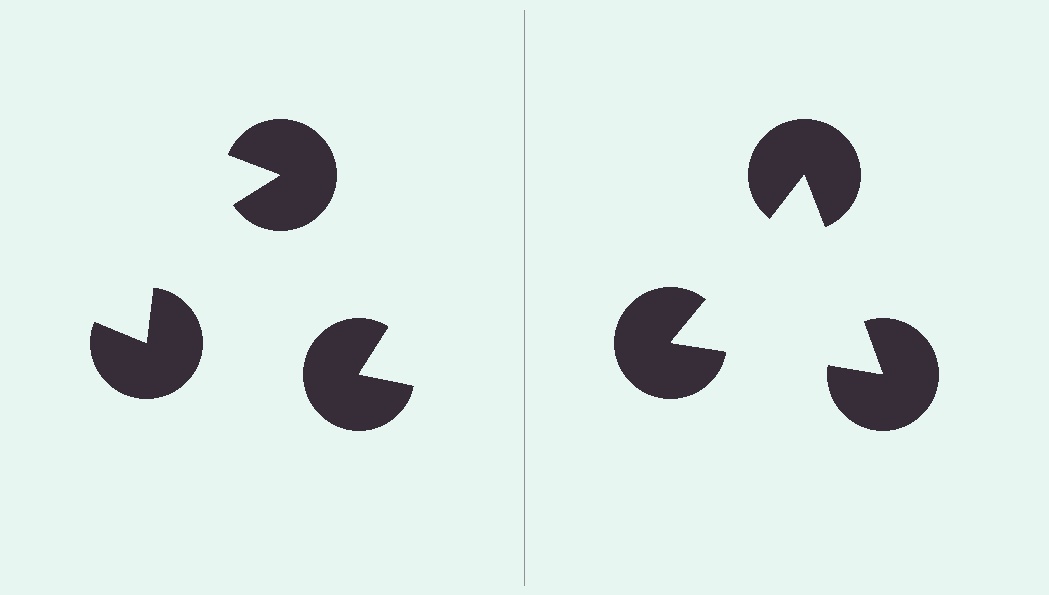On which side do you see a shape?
An illusory triangle appears on the right side. On the left side the wedge cuts are rotated, so no coherent shape forms.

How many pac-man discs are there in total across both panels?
6 — 3 on each side.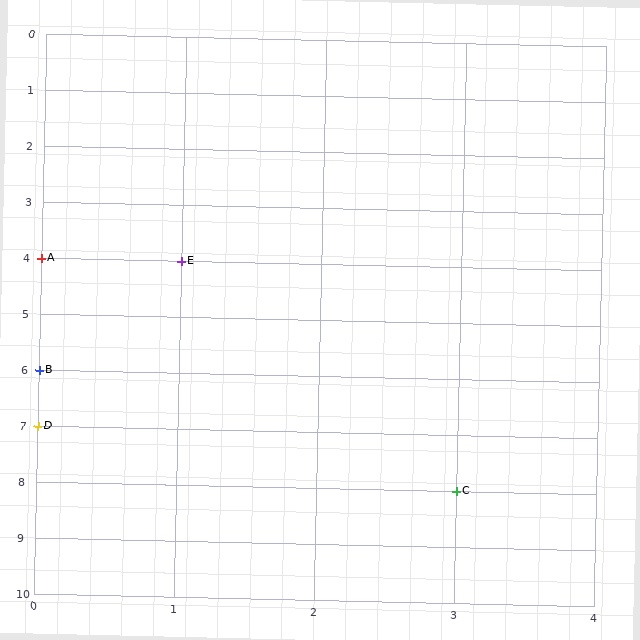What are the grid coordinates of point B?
Point B is at grid coordinates (0, 6).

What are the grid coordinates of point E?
Point E is at grid coordinates (1, 4).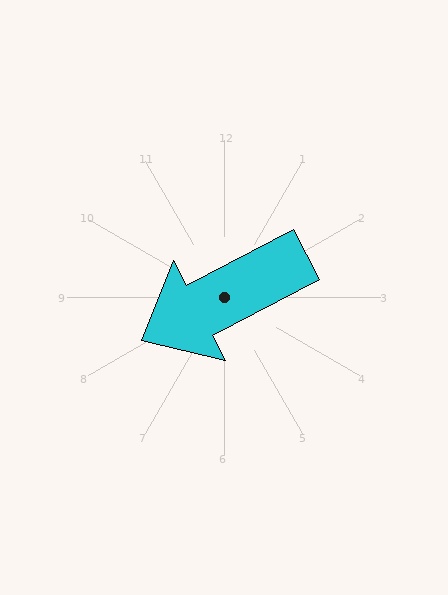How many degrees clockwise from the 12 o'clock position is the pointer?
Approximately 242 degrees.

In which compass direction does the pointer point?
Southwest.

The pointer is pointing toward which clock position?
Roughly 8 o'clock.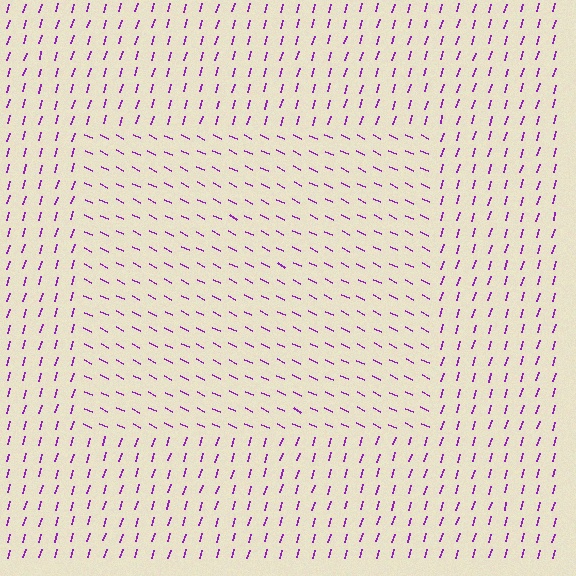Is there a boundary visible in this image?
Yes, there is a texture boundary formed by a change in line orientation.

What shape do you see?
I see a rectangle.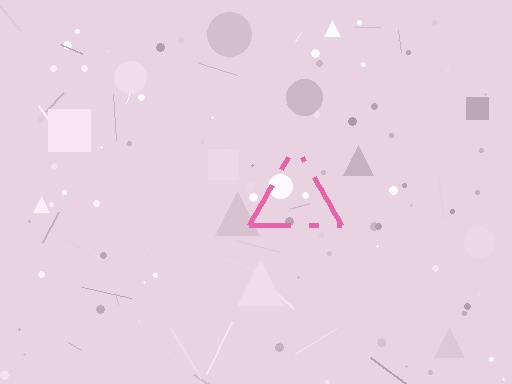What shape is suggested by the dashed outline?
The dashed outline suggests a triangle.